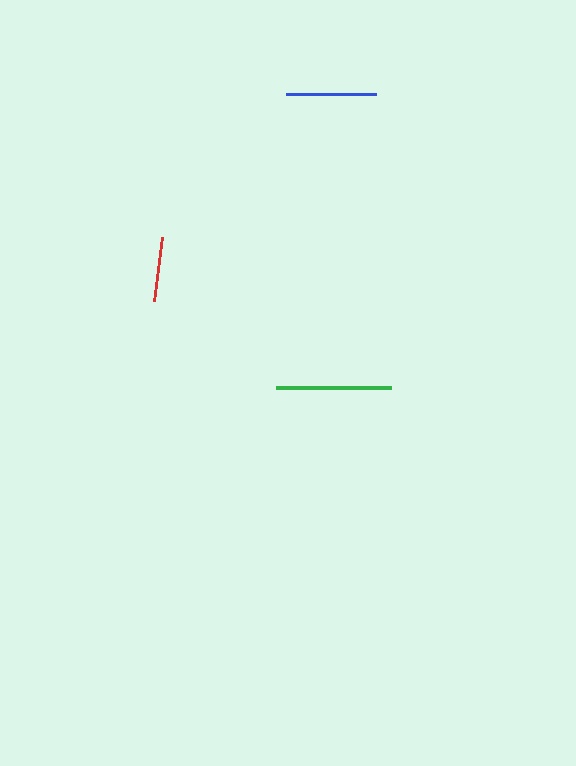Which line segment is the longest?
The green line is the longest at approximately 115 pixels.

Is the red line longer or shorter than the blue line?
The blue line is longer than the red line.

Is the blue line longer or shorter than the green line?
The green line is longer than the blue line.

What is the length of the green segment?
The green segment is approximately 115 pixels long.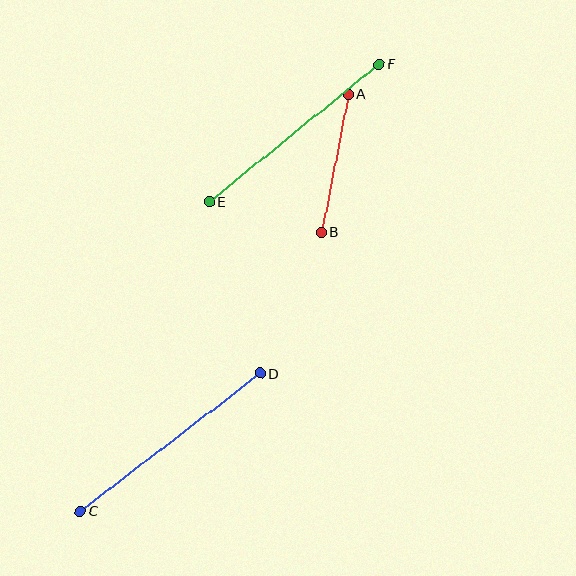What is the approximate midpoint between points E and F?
The midpoint is at approximately (294, 133) pixels.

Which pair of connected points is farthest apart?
Points C and D are farthest apart.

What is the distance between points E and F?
The distance is approximately 219 pixels.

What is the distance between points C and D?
The distance is approximately 227 pixels.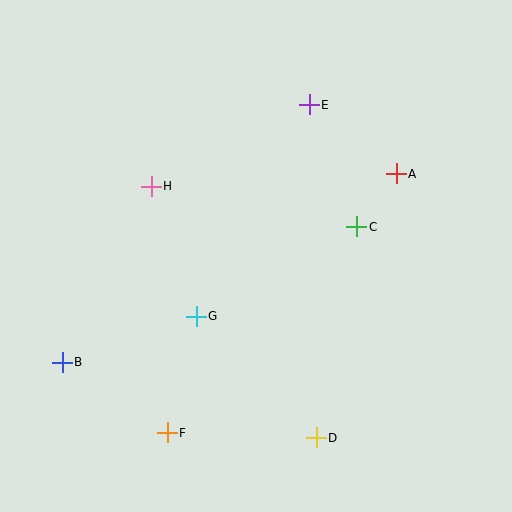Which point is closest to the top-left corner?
Point H is closest to the top-left corner.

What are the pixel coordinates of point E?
Point E is at (309, 105).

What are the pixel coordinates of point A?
Point A is at (397, 173).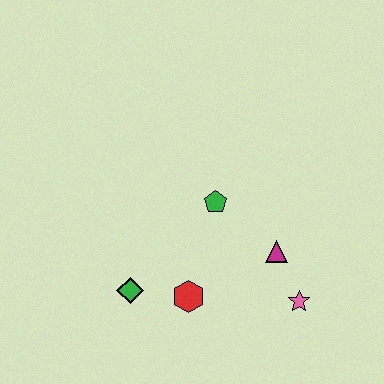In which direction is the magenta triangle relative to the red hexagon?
The magenta triangle is to the right of the red hexagon.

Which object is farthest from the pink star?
The green diamond is farthest from the pink star.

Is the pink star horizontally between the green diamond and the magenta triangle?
No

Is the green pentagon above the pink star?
Yes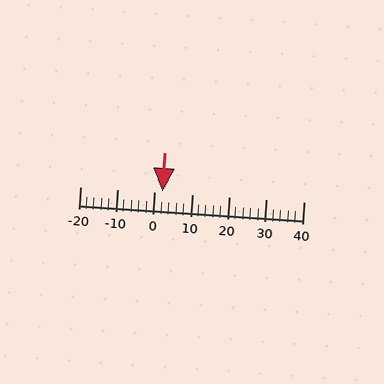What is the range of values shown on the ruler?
The ruler shows values from -20 to 40.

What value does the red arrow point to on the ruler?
The red arrow points to approximately 2.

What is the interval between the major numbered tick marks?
The major tick marks are spaced 10 units apart.